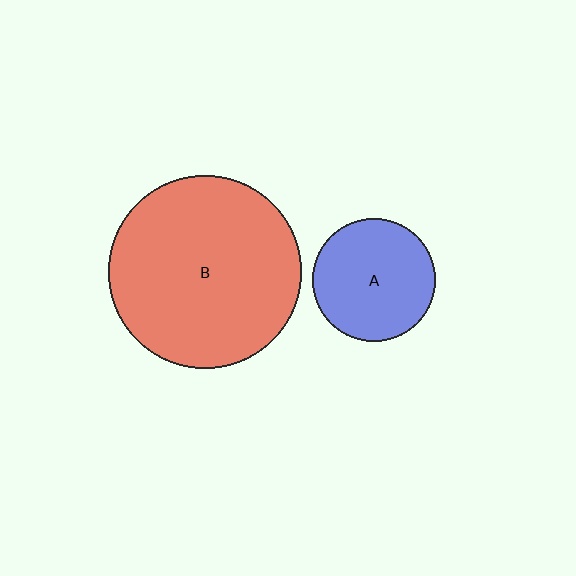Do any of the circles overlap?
No, none of the circles overlap.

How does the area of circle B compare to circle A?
Approximately 2.4 times.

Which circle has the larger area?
Circle B (red).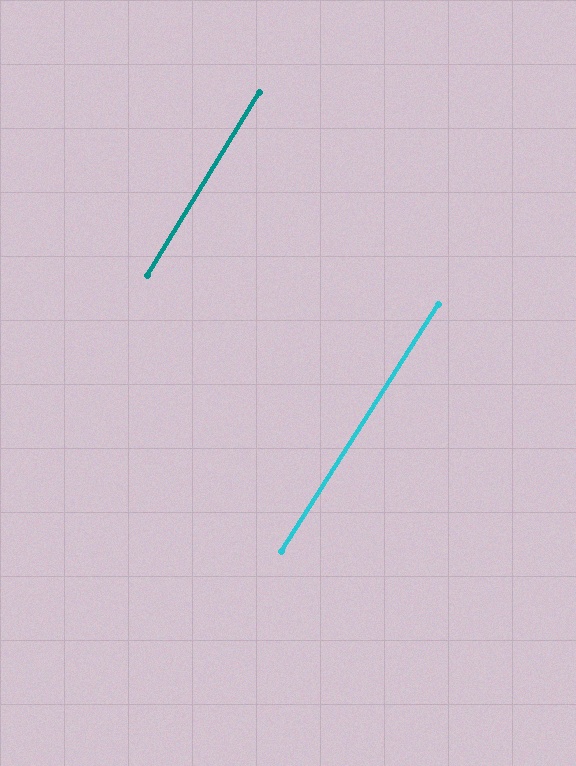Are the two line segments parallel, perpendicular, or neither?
Parallel — their directions differ by only 0.9°.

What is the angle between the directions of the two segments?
Approximately 1 degree.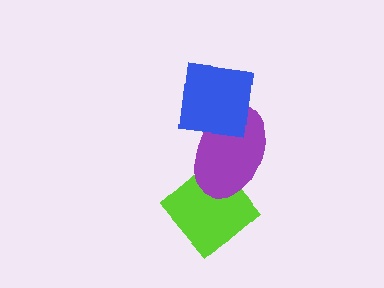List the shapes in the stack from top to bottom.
From top to bottom: the blue square, the purple ellipse, the lime diamond.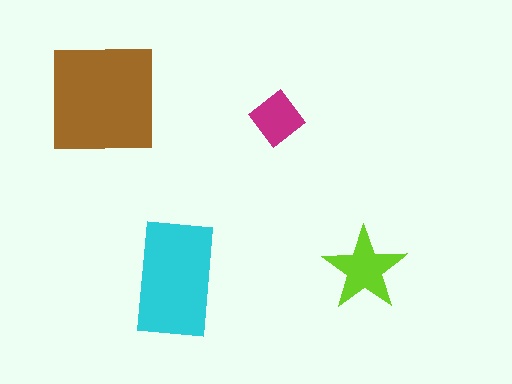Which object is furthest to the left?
The brown square is leftmost.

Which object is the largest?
The brown square.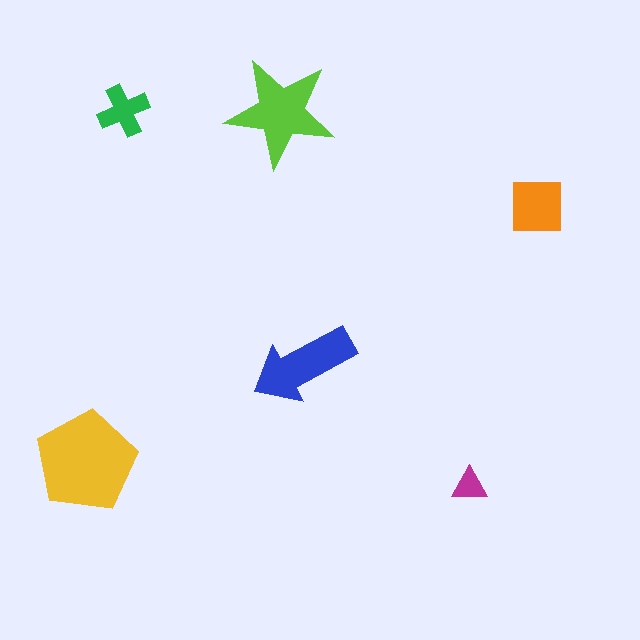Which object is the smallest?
The magenta triangle.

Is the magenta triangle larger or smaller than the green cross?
Smaller.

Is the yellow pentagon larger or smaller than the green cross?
Larger.